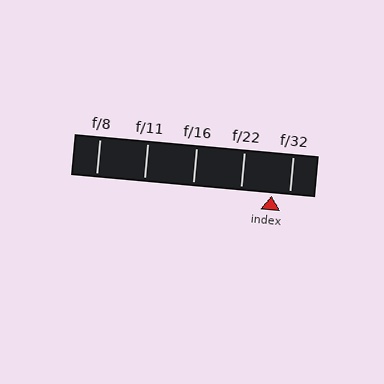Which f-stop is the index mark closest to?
The index mark is closest to f/32.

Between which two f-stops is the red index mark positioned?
The index mark is between f/22 and f/32.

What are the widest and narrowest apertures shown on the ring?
The widest aperture shown is f/8 and the narrowest is f/32.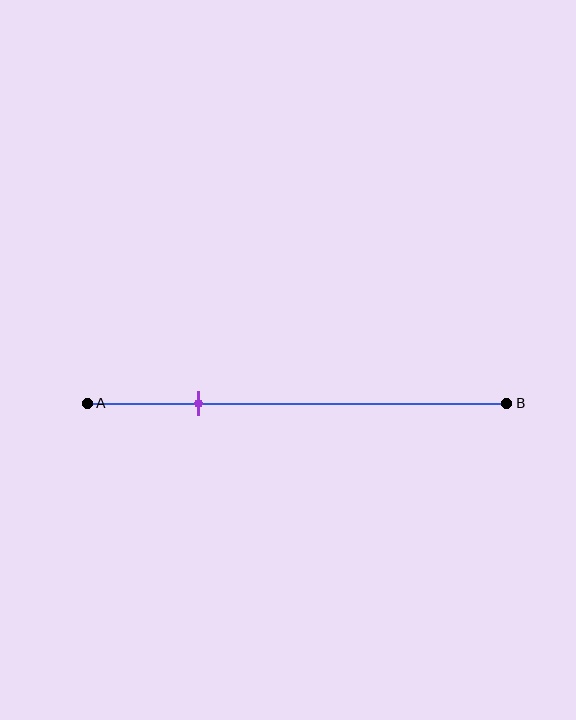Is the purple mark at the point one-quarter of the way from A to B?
Yes, the mark is approximately at the one-quarter point.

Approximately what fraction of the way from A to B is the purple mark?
The purple mark is approximately 25% of the way from A to B.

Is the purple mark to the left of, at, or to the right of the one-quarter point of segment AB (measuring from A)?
The purple mark is approximately at the one-quarter point of segment AB.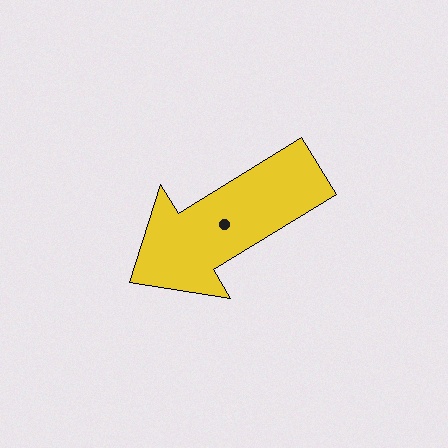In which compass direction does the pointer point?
Southwest.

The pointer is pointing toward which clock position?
Roughly 8 o'clock.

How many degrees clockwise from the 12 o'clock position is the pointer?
Approximately 238 degrees.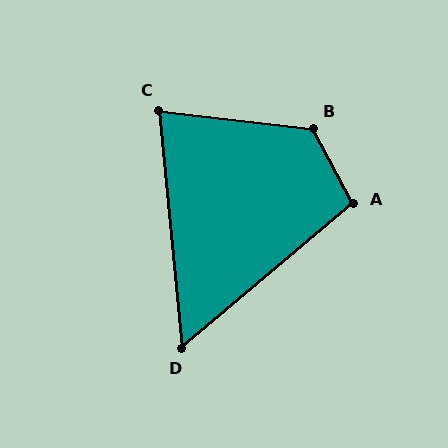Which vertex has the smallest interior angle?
D, at approximately 56 degrees.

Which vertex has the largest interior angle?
B, at approximately 124 degrees.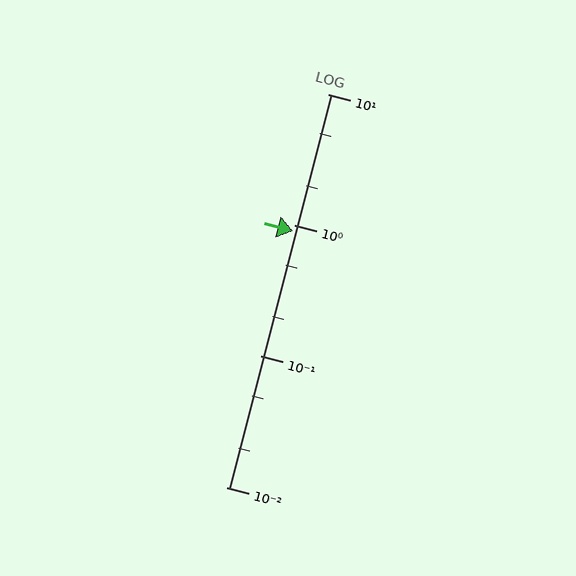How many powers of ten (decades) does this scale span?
The scale spans 3 decades, from 0.01 to 10.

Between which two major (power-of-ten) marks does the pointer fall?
The pointer is between 0.1 and 1.